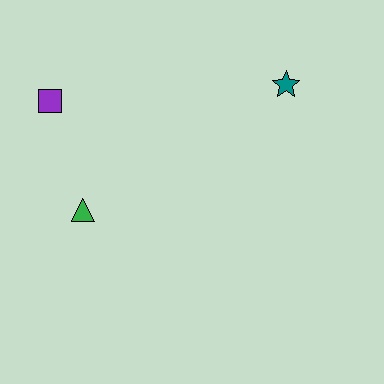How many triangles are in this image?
There is 1 triangle.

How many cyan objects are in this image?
There are no cyan objects.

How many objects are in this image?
There are 3 objects.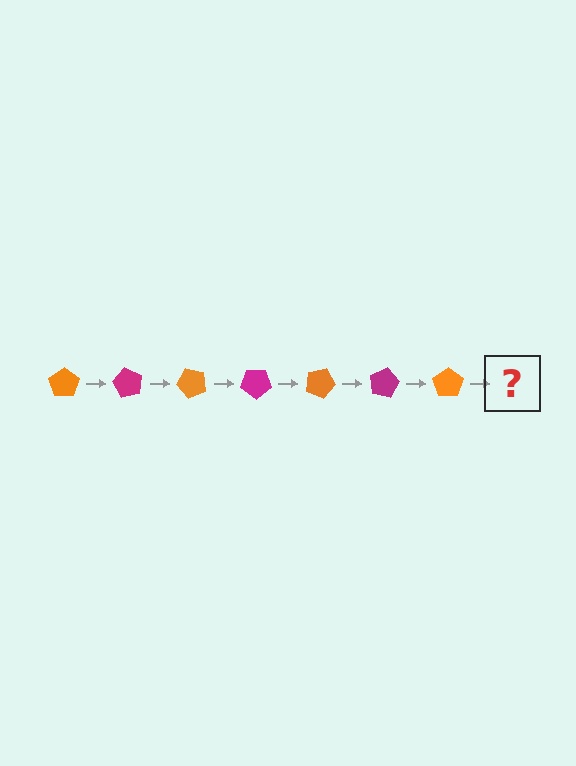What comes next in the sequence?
The next element should be a magenta pentagon, rotated 420 degrees from the start.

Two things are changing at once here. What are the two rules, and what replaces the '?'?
The two rules are that it rotates 60 degrees each step and the color cycles through orange and magenta. The '?' should be a magenta pentagon, rotated 420 degrees from the start.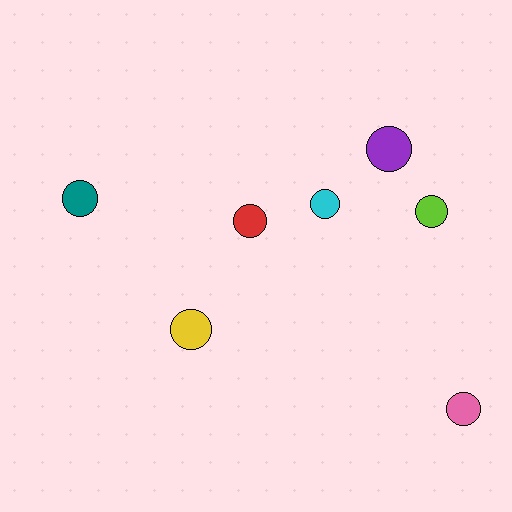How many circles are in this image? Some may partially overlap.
There are 7 circles.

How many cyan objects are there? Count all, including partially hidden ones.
There is 1 cyan object.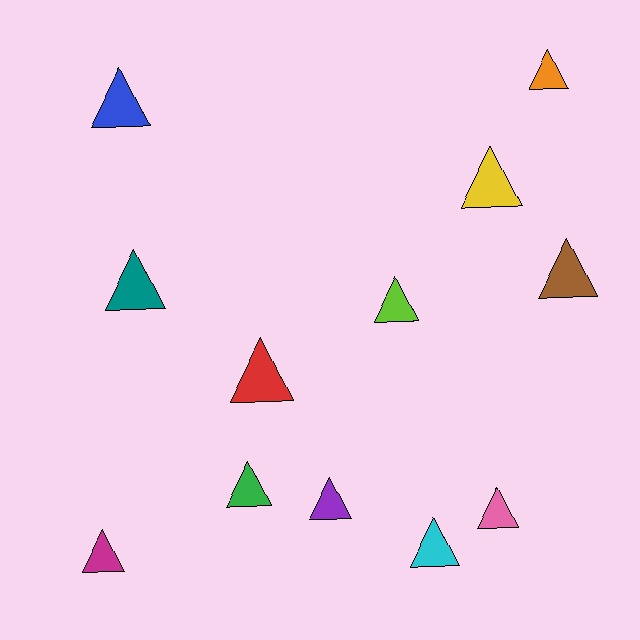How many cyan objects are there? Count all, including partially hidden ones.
There is 1 cyan object.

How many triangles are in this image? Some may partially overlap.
There are 12 triangles.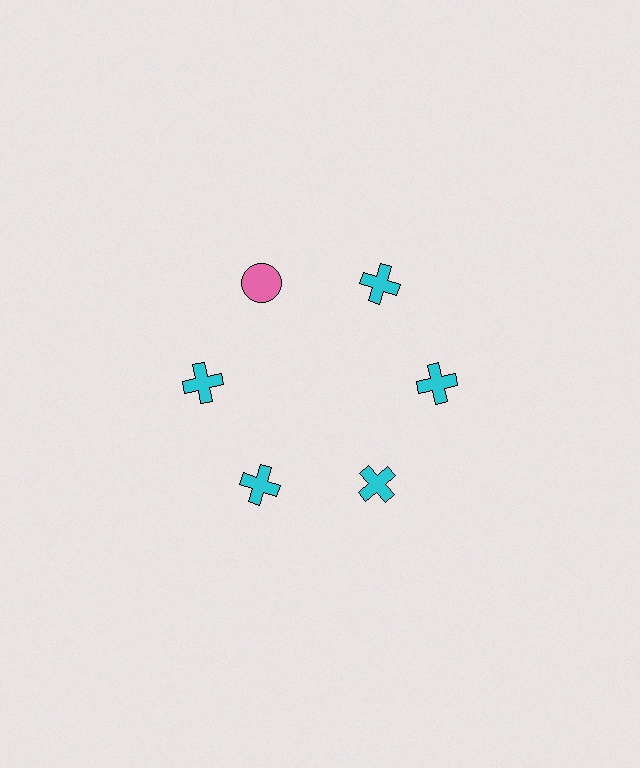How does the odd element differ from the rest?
It differs in both color (pink instead of cyan) and shape (circle instead of cross).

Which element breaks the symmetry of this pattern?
The pink circle at roughly the 11 o'clock position breaks the symmetry. All other shapes are cyan crosses.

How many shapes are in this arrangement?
There are 6 shapes arranged in a ring pattern.